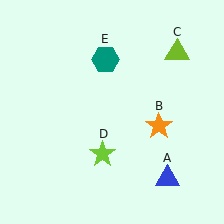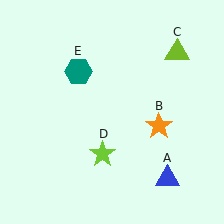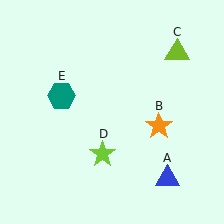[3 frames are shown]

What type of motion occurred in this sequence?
The teal hexagon (object E) rotated counterclockwise around the center of the scene.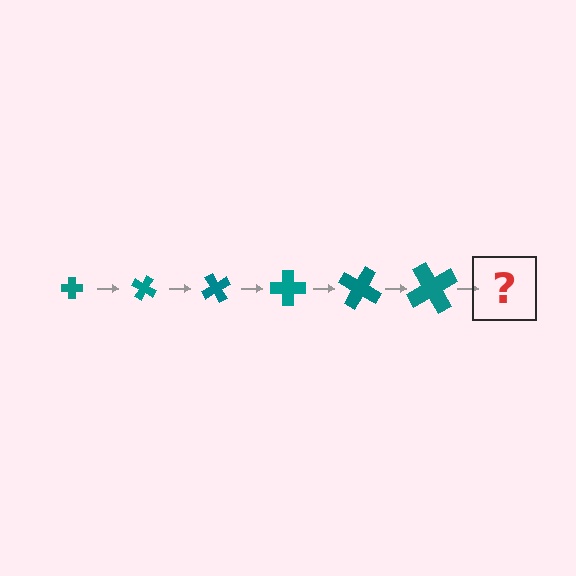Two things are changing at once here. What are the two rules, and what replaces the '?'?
The two rules are that the cross grows larger each step and it rotates 30 degrees each step. The '?' should be a cross, larger than the previous one and rotated 180 degrees from the start.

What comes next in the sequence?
The next element should be a cross, larger than the previous one and rotated 180 degrees from the start.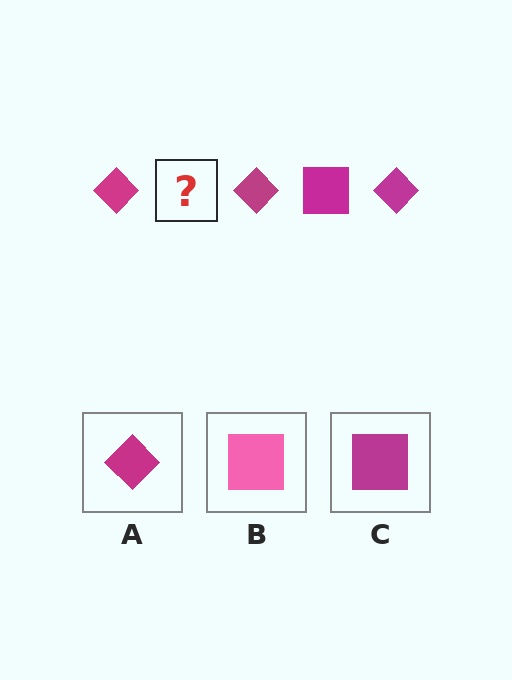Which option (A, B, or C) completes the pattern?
C.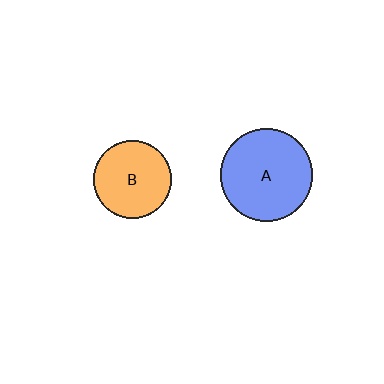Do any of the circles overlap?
No, none of the circles overlap.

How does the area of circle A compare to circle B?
Approximately 1.4 times.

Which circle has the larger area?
Circle A (blue).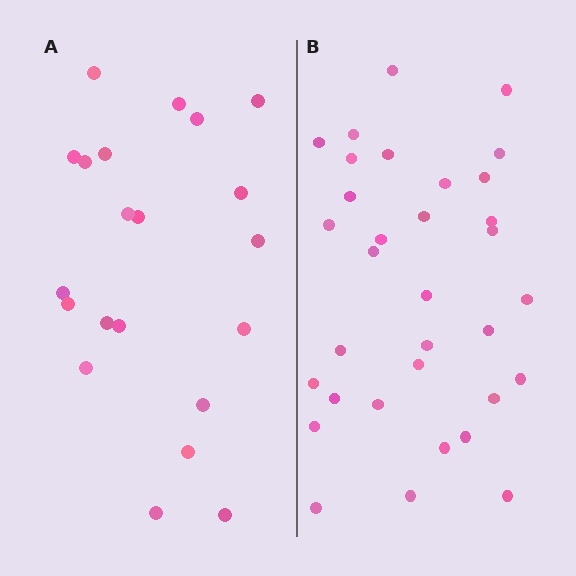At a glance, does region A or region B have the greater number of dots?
Region B (the right region) has more dots.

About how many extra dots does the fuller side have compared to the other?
Region B has roughly 12 or so more dots than region A.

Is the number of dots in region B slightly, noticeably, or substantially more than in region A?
Region B has substantially more. The ratio is roughly 1.6 to 1.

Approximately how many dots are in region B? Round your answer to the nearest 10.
About 30 dots. (The exact count is 33, which rounds to 30.)